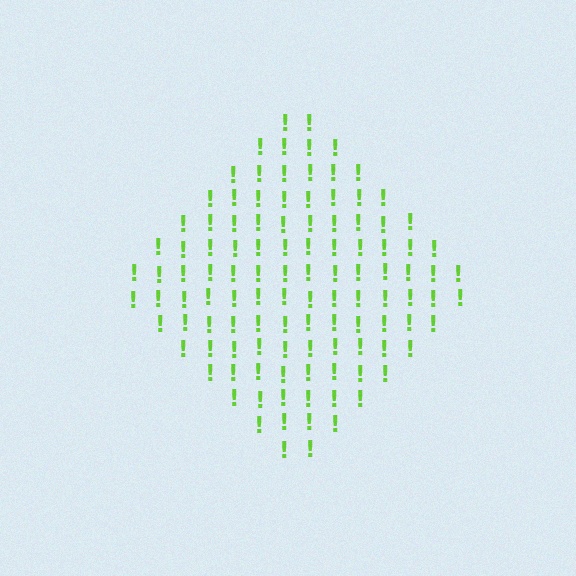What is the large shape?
The large shape is a diamond.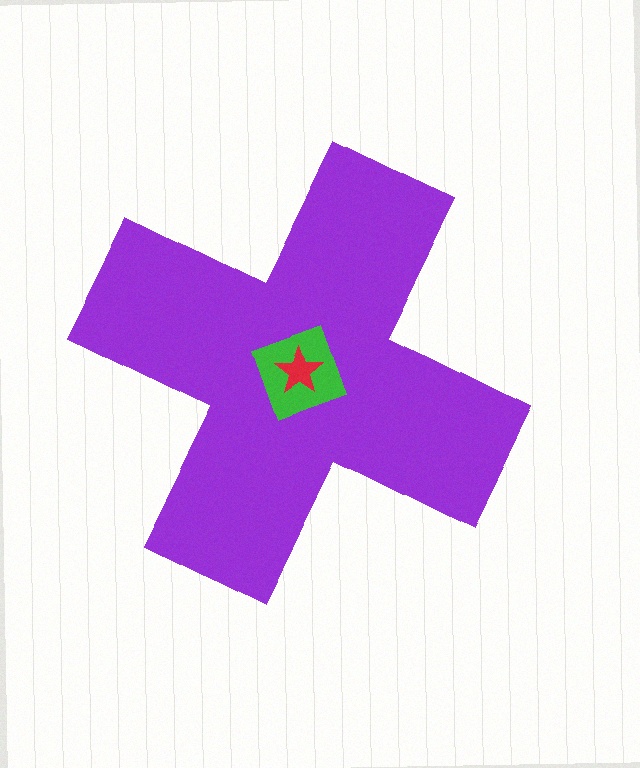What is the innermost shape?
The red star.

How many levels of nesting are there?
3.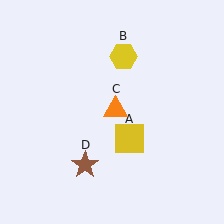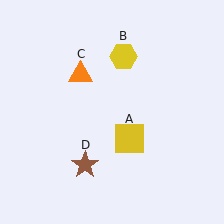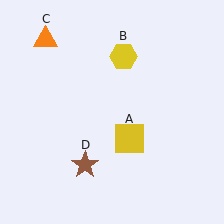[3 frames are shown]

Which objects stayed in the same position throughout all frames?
Yellow square (object A) and yellow hexagon (object B) and brown star (object D) remained stationary.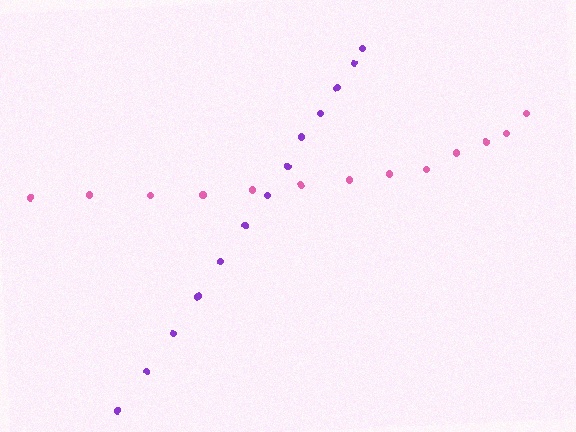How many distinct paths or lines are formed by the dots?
There are 2 distinct paths.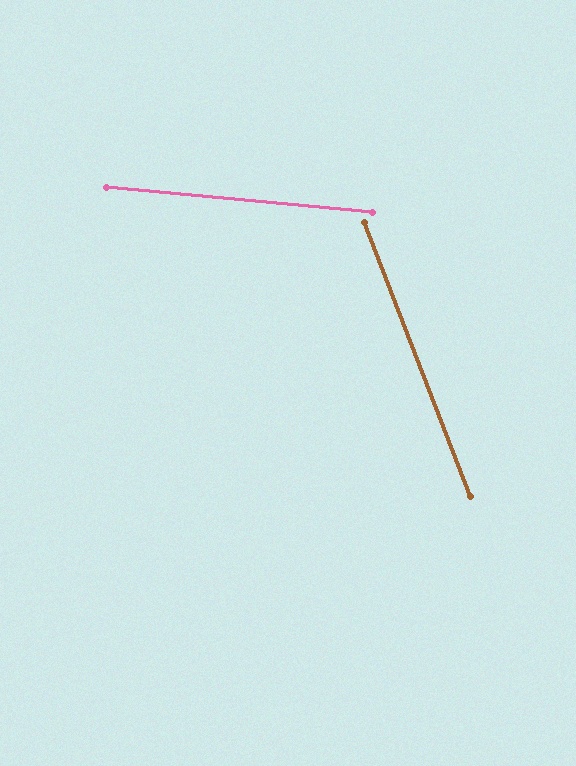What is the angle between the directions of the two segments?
Approximately 63 degrees.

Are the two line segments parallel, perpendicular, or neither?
Neither parallel nor perpendicular — they differ by about 63°.